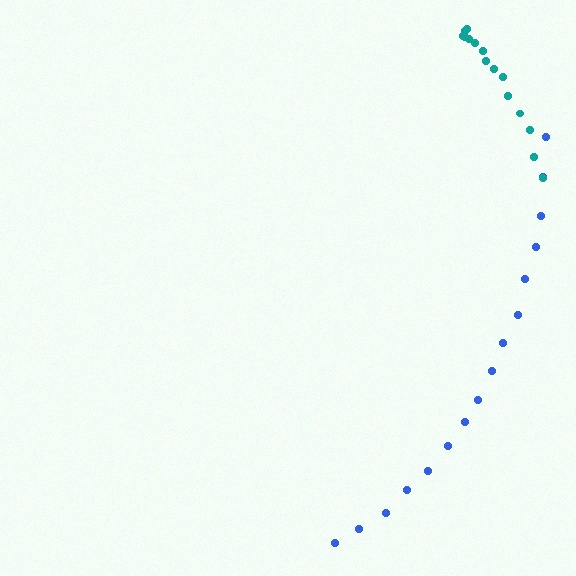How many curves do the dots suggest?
There are 2 distinct paths.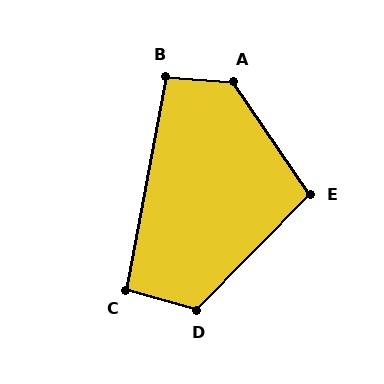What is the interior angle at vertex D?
Approximately 119 degrees (obtuse).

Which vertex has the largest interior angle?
A, at approximately 128 degrees.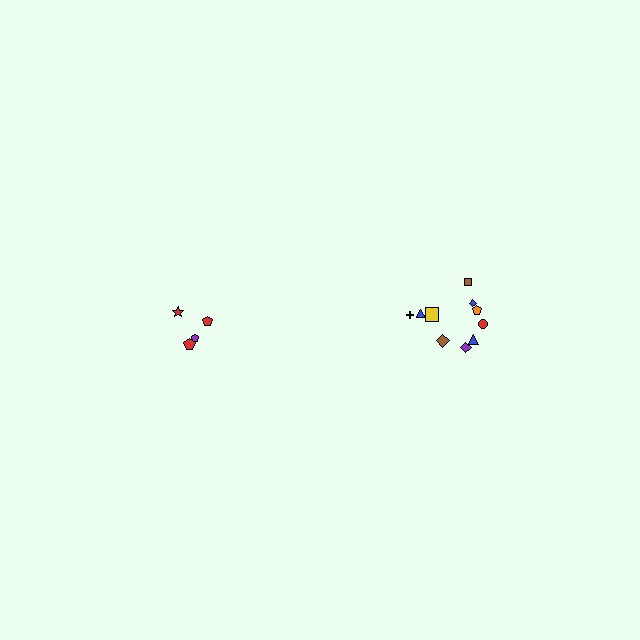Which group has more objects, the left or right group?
The right group.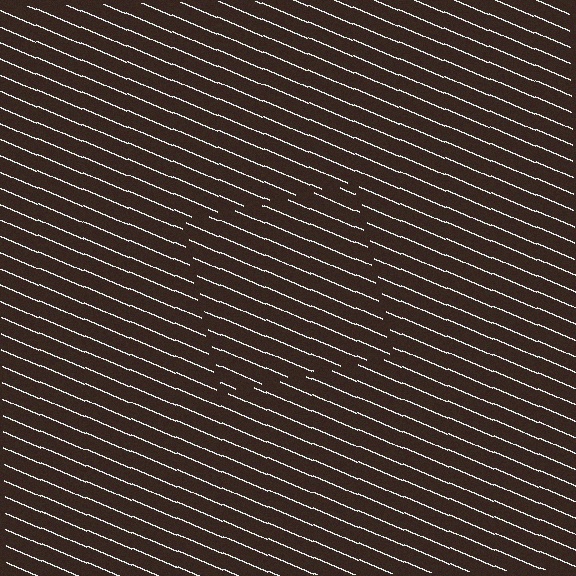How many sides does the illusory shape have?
4 sides — the line-ends trace a square.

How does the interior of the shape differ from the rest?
The interior of the shape contains the same grating, shifted by half a period — the contour is defined by the phase discontinuity where line-ends from the inner and outer gratings abut.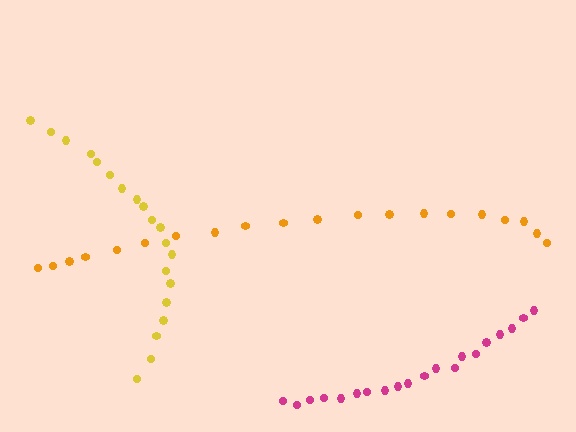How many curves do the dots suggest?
There are 3 distinct paths.